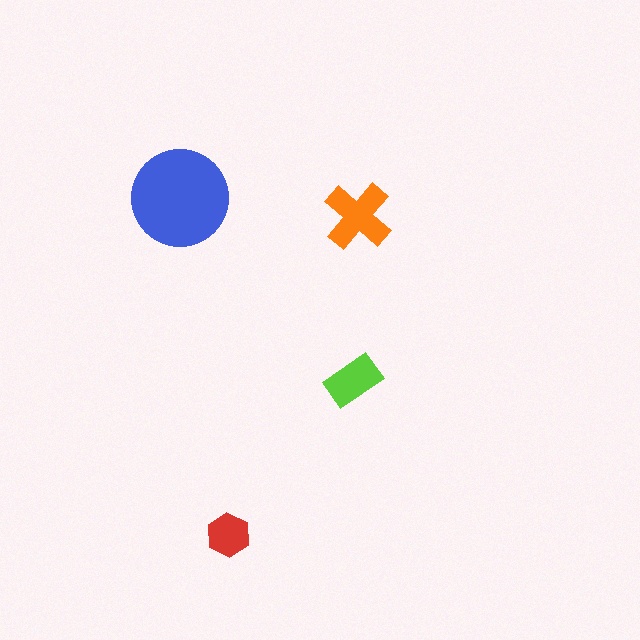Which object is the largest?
The blue circle.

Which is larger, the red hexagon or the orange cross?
The orange cross.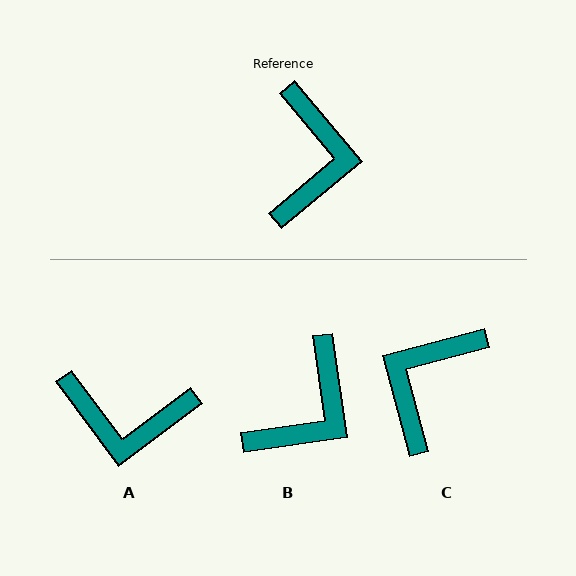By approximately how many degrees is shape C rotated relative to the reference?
Approximately 155 degrees counter-clockwise.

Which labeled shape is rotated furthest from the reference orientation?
C, about 155 degrees away.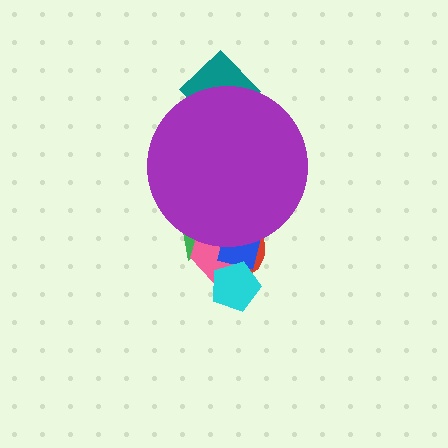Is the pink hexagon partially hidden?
Yes, the pink hexagon is partially hidden behind the purple circle.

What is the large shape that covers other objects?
A purple circle.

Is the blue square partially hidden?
Yes, the blue square is partially hidden behind the purple circle.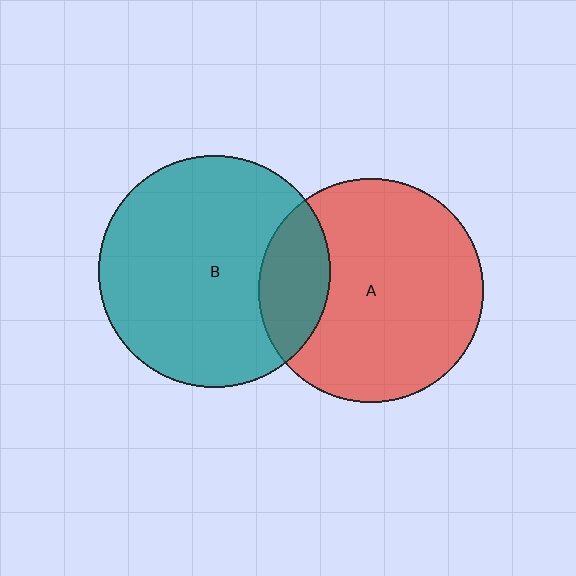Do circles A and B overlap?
Yes.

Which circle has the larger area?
Circle B (teal).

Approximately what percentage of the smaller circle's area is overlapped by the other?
Approximately 20%.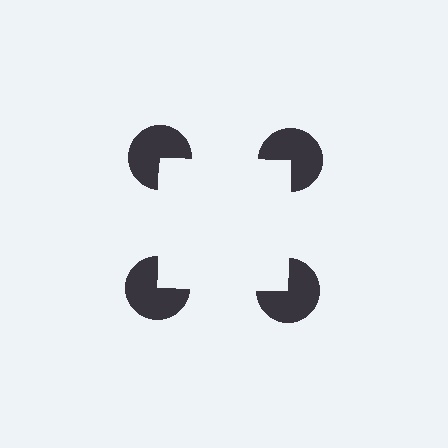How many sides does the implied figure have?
4 sides.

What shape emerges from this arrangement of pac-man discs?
An illusory square — its edges are inferred from the aligned wedge cuts in the pac-man discs, not physically drawn.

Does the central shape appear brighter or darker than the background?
It typically appears slightly brighter than the background, even though no actual brightness change is drawn.